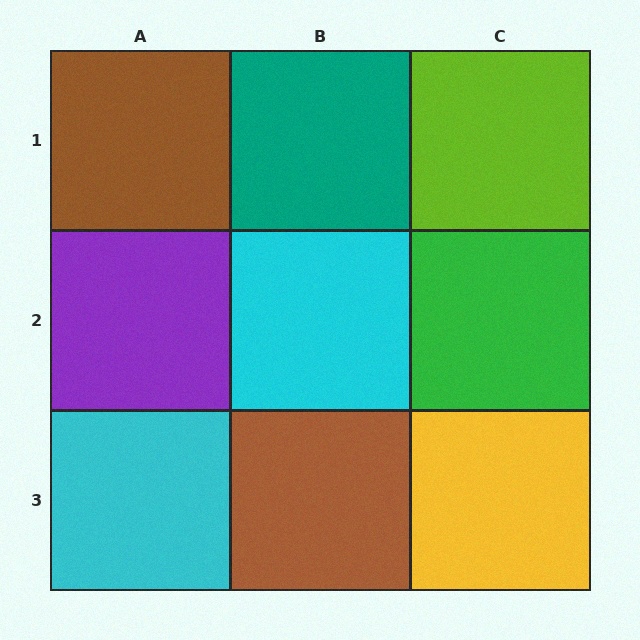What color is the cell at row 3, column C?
Yellow.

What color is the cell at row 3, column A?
Cyan.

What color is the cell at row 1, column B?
Teal.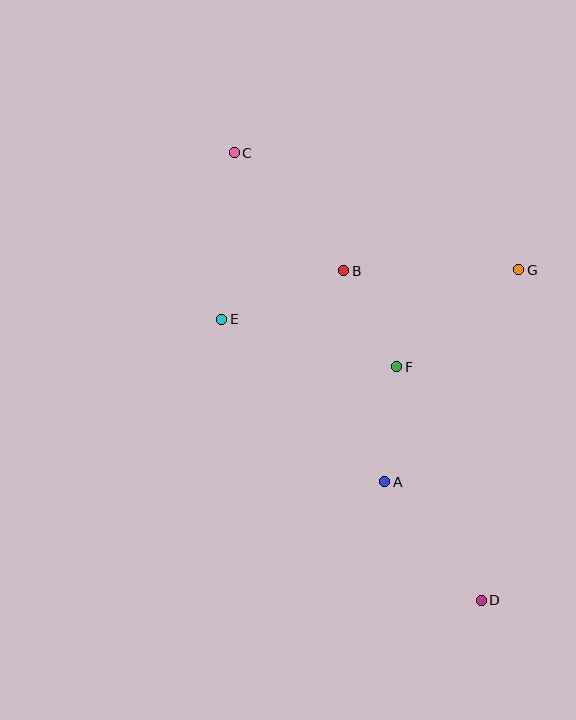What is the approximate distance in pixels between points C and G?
The distance between C and G is approximately 308 pixels.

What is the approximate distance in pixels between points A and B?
The distance between A and B is approximately 215 pixels.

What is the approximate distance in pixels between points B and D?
The distance between B and D is approximately 357 pixels.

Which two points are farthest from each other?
Points C and D are farthest from each other.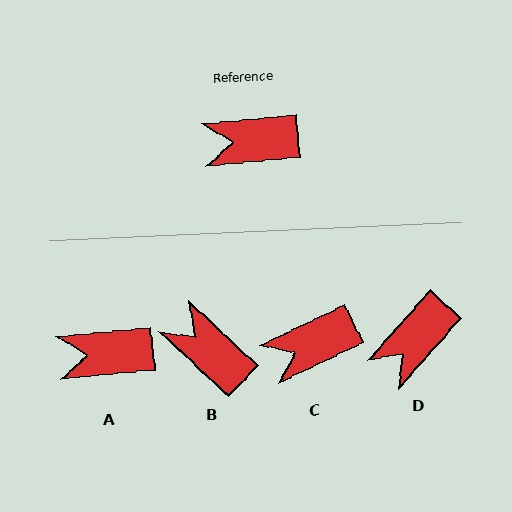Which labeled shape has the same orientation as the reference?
A.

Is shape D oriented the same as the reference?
No, it is off by about 43 degrees.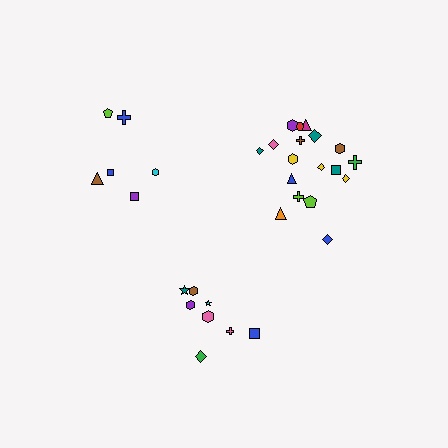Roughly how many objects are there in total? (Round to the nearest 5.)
Roughly 30 objects in total.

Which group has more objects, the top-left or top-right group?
The top-right group.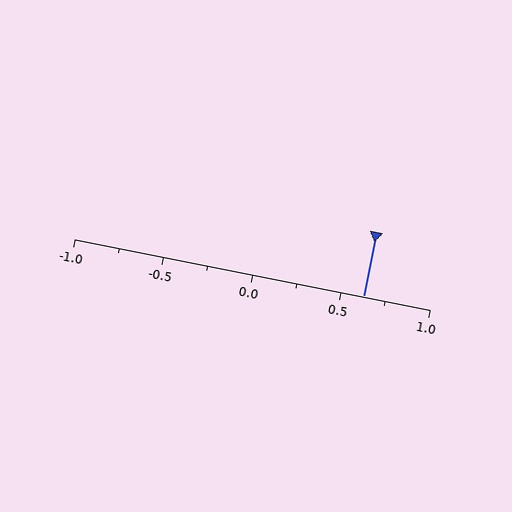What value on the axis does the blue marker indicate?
The marker indicates approximately 0.62.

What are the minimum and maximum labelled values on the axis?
The axis runs from -1.0 to 1.0.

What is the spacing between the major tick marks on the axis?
The major ticks are spaced 0.5 apart.